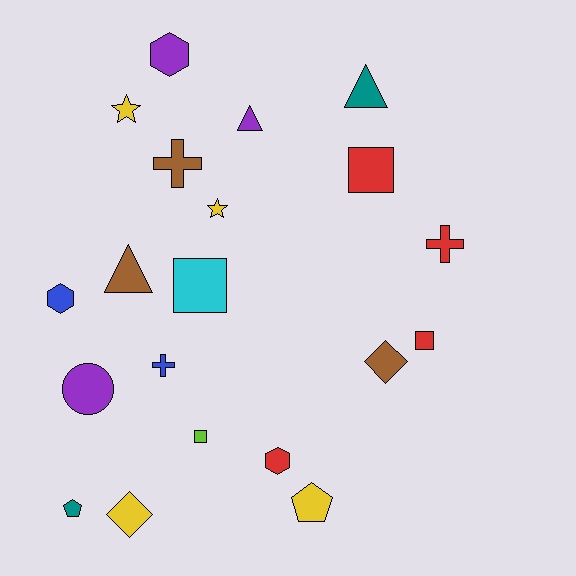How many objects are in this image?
There are 20 objects.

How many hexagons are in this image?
There are 3 hexagons.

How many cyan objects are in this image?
There is 1 cyan object.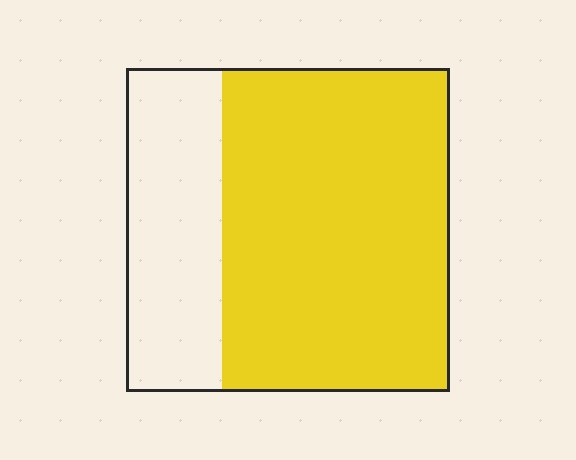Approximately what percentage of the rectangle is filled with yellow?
Approximately 70%.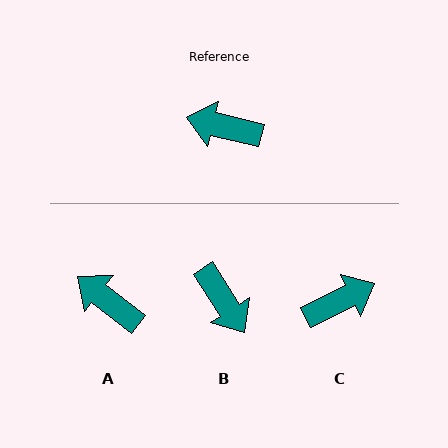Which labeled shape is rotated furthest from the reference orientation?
C, about 140 degrees away.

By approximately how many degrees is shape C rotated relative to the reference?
Approximately 140 degrees clockwise.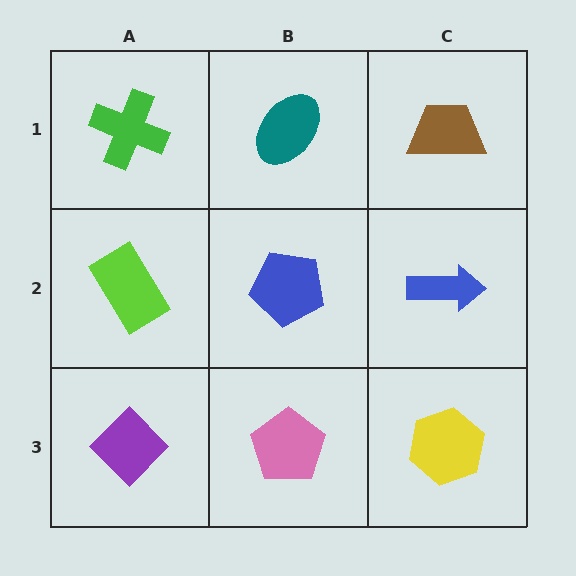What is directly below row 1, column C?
A blue arrow.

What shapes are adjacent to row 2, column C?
A brown trapezoid (row 1, column C), a yellow hexagon (row 3, column C), a blue pentagon (row 2, column B).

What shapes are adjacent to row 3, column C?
A blue arrow (row 2, column C), a pink pentagon (row 3, column B).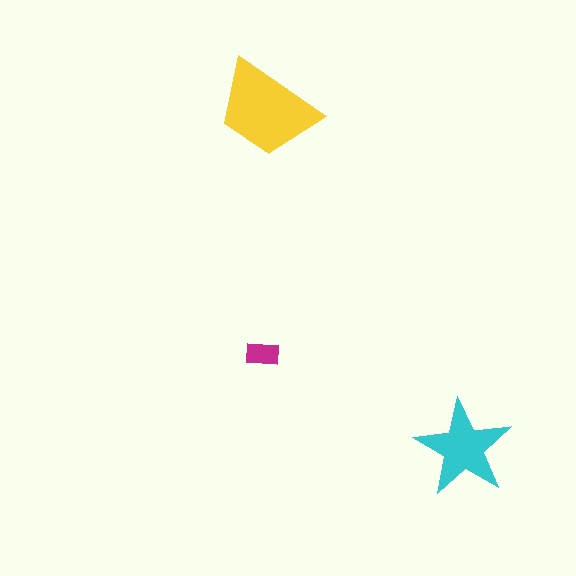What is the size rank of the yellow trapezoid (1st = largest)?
1st.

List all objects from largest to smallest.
The yellow trapezoid, the cyan star, the magenta rectangle.